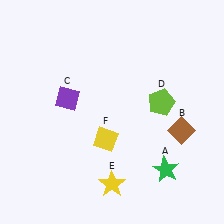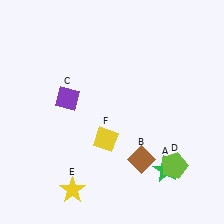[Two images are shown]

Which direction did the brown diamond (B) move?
The brown diamond (B) moved left.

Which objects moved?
The objects that moved are: the brown diamond (B), the lime pentagon (D), the yellow star (E).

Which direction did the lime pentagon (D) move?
The lime pentagon (D) moved down.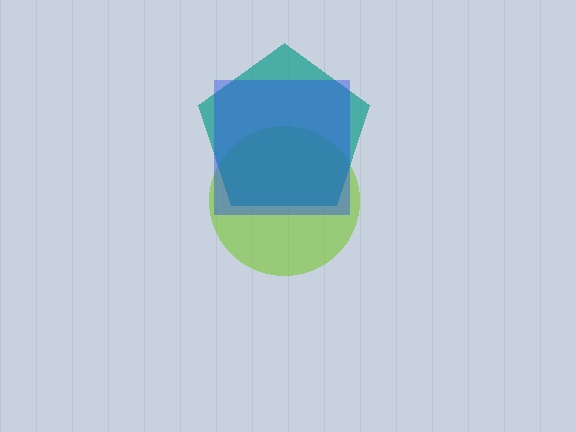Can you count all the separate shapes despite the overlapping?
Yes, there are 3 separate shapes.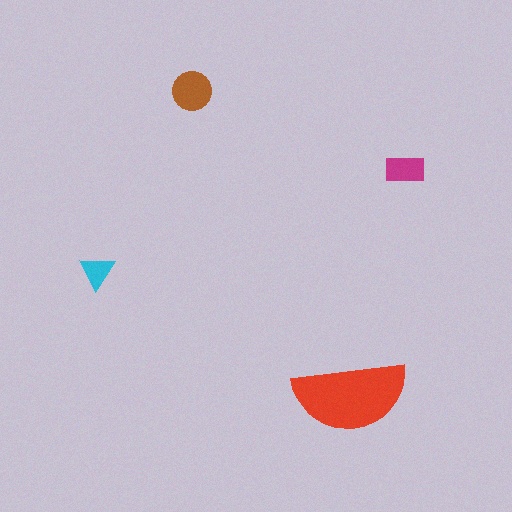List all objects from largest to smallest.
The red semicircle, the brown circle, the magenta rectangle, the cyan triangle.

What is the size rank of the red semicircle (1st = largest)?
1st.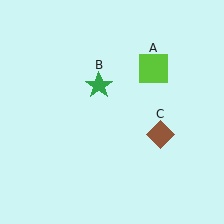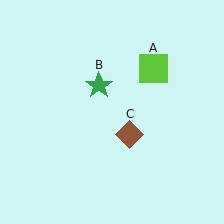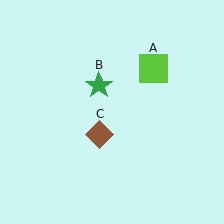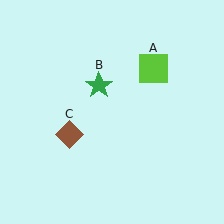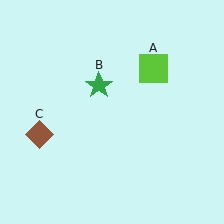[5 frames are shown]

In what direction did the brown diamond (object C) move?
The brown diamond (object C) moved left.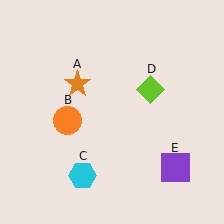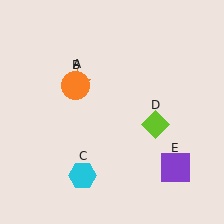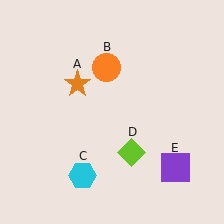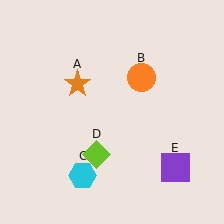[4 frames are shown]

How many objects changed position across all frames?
2 objects changed position: orange circle (object B), lime diamond (object D).